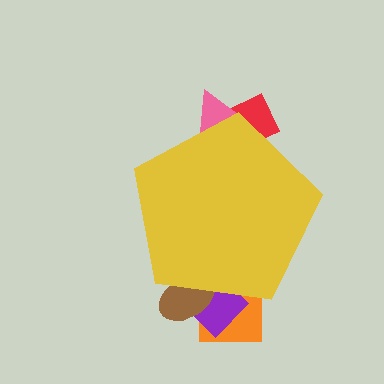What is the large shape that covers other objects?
A yellow pentagon.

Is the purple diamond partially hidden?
Yes, the purple diamond is partially hidden behind the yellow pentagon.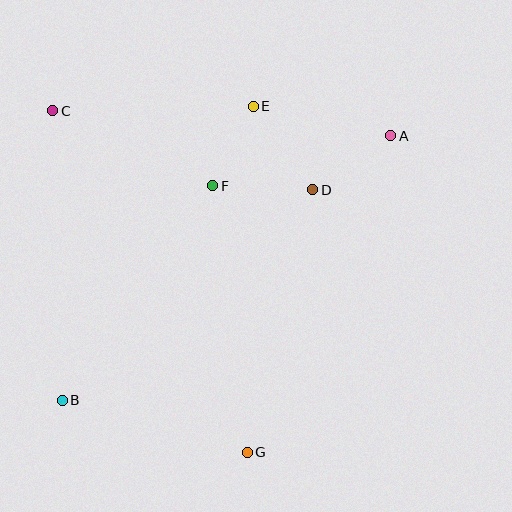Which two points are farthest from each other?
Points A and B are farthest from each other.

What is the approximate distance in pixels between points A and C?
The distance between A and C is approximately 339 pixels.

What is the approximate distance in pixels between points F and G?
The distance between F and G is approximately 269 pixels.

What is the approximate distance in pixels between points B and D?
The distance between B and D is approximately 327 pixels.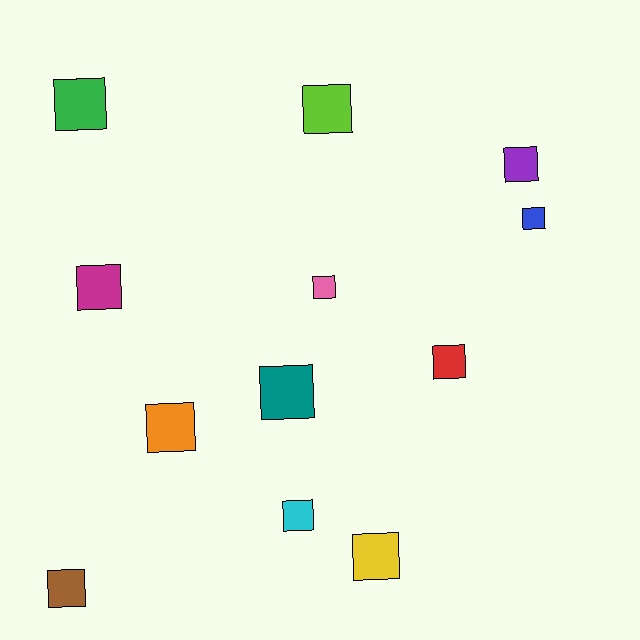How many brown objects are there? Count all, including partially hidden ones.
There is 1 brown object.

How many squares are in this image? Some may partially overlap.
There are 12 squares.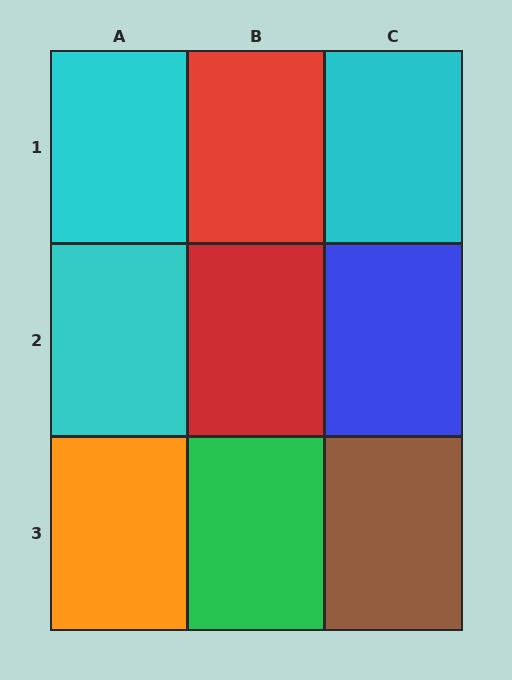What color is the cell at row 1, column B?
Red.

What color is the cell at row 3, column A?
Orange.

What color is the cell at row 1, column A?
Cyan.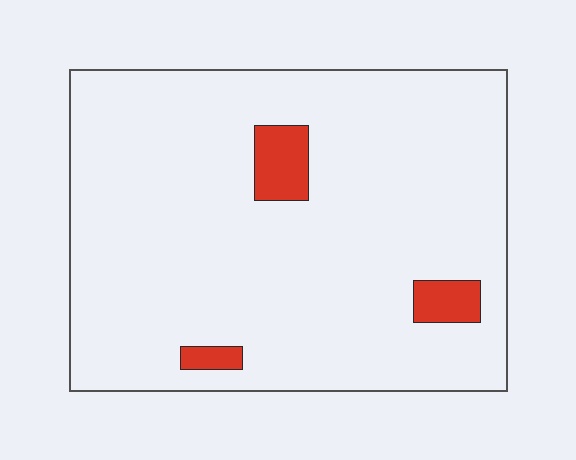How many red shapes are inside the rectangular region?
3.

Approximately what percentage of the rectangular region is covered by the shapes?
Approximately 5%.